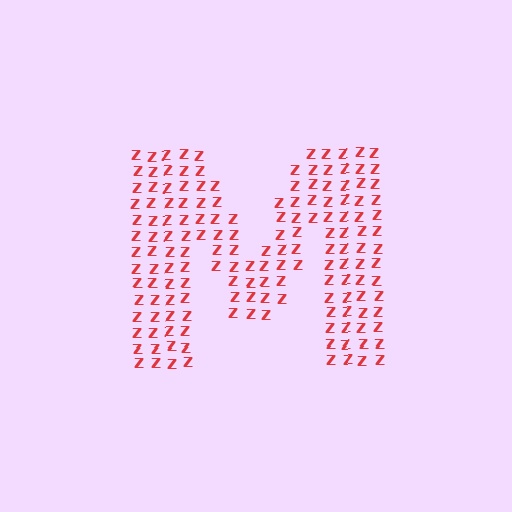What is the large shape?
The large shape is the letter M.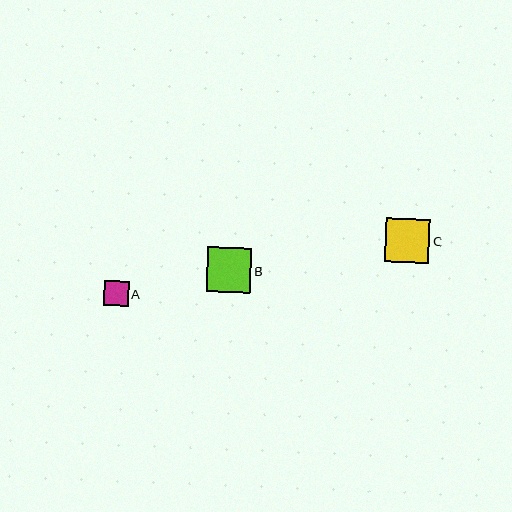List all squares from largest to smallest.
From largest to smallest: B, C, A.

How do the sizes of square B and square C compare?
Square B and square C are approximately the same size.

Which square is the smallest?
Square A is the smallest with a size of approximately 25 pixels.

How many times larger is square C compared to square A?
Square C is approximately 1.8 times the size of square A.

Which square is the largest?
Square B is the largest with a size of approximately 44 pixels.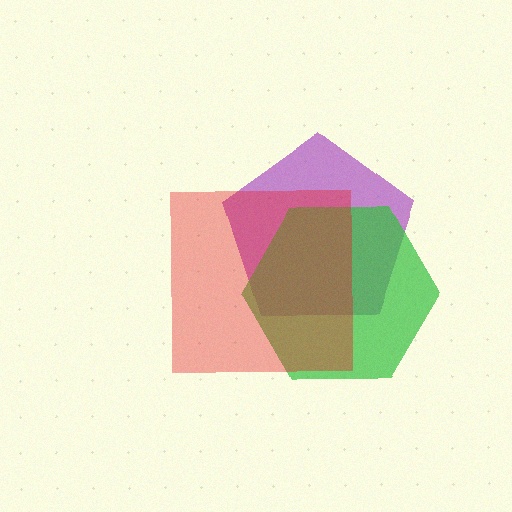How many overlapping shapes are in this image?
There are 3 overlapping shapes in the image.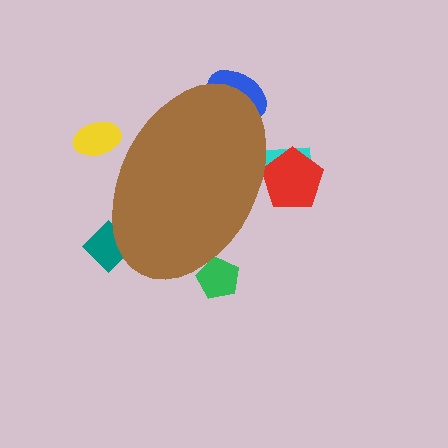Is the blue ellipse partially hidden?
Yes, the blue ellipse is partially hidden behind the brown ellipse.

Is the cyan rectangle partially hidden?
Yes, the cyan rectangle is partially hidden behind the brown ellipse.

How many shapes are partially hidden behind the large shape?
6 shapes are partially hidden.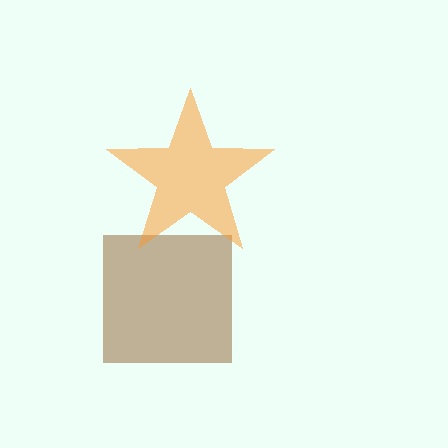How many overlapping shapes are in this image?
There are 2 overlapping shapes in the image.